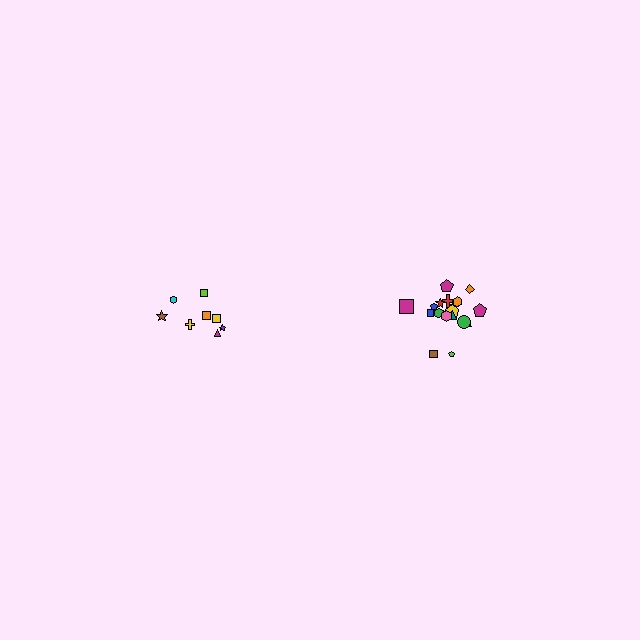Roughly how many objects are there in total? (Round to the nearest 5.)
Roughly 25 objects in total.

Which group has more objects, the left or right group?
The right group.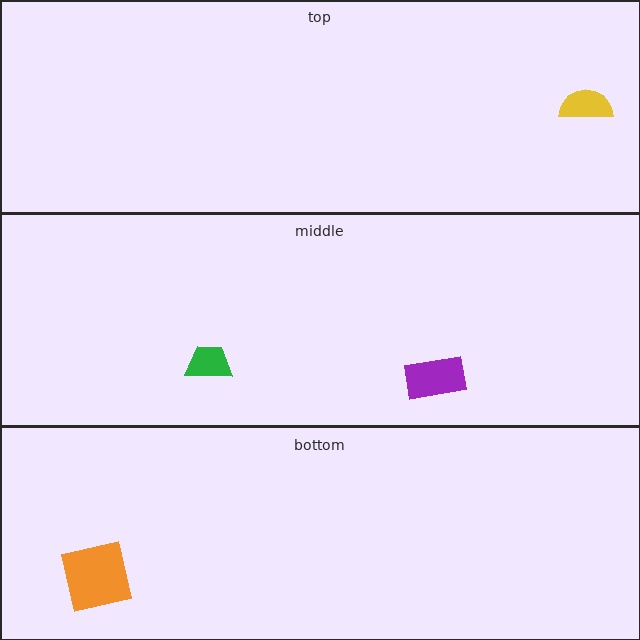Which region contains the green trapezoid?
The middle region.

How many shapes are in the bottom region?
1.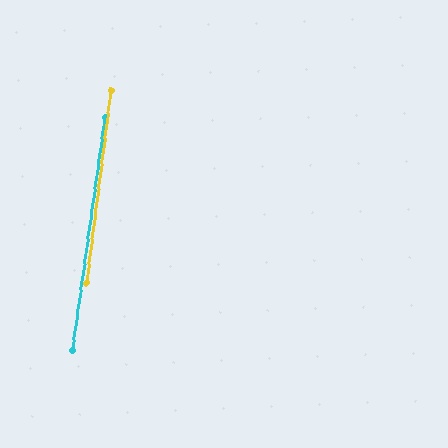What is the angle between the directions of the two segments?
Approximately 1 degree.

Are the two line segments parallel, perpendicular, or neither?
Parallel — their directions differ by only 0.8°.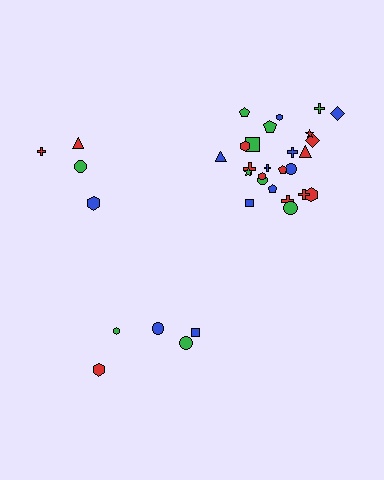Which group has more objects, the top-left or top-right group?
The top-right group.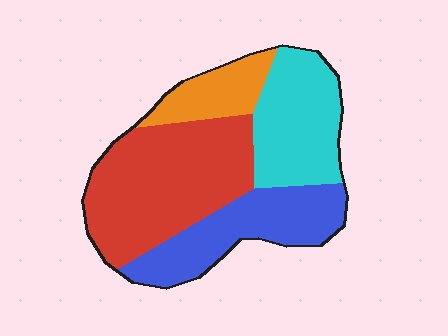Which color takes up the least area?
Orange, at roughly 10%.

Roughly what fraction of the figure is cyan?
Cyan covers 24% of the figure.